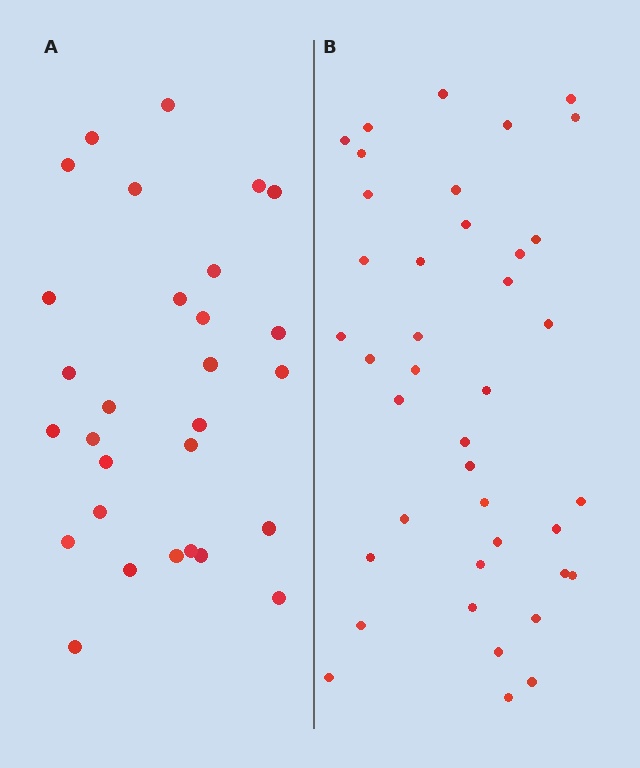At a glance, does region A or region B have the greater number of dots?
Region B (the right region) has more dots.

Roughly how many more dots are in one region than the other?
Region B has roughly 12 or so more dots than region A.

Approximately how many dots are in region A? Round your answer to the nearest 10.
About 30 dots. (The exact count is 29, which rounds to 30.)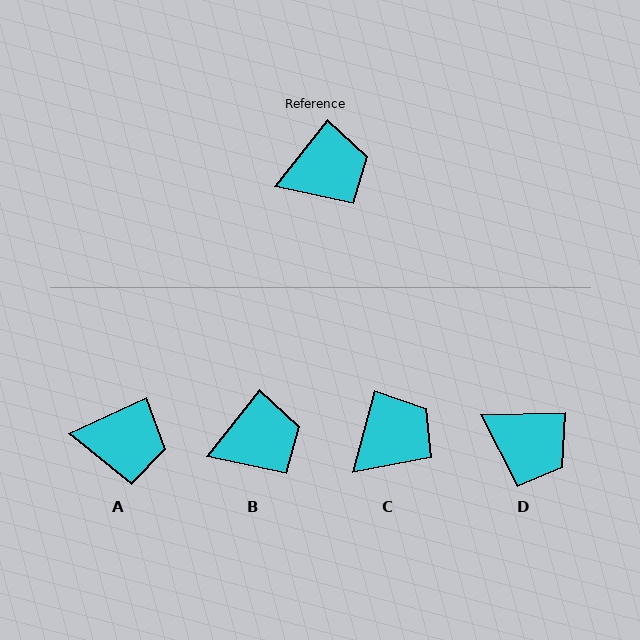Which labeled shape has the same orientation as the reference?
B.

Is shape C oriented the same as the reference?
No, it is off by about 23 degrees.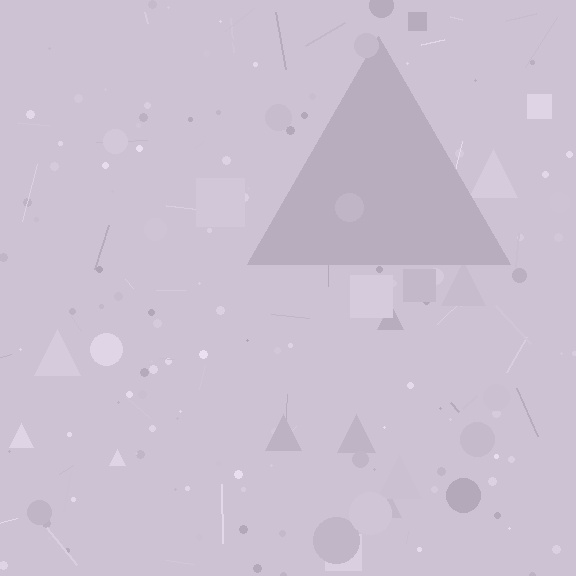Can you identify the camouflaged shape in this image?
The camouflaged shape is a triangle.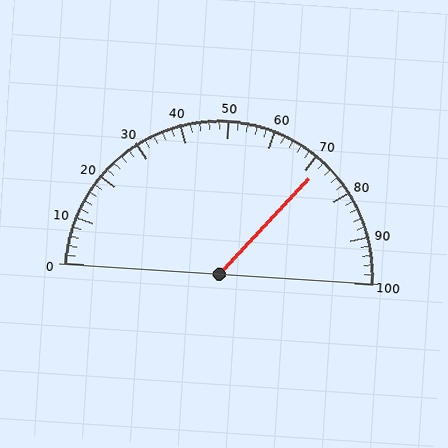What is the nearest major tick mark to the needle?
The nearest major tick mark is 70.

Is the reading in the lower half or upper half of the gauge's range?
The reading is in the upper half of the range (0 to 100).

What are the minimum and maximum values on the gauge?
The gauge ranges from 0 to 100.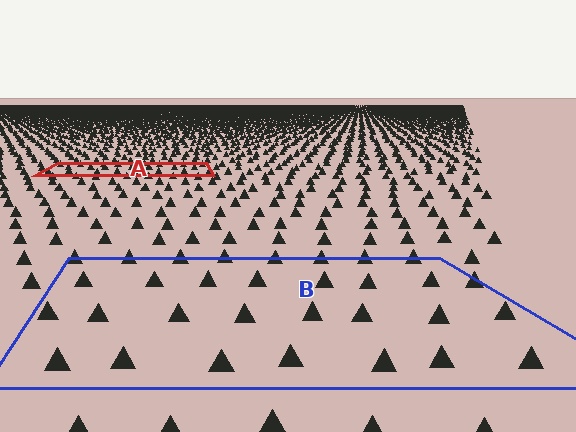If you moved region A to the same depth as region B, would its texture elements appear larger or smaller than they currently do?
They would appear larger. At a closer depth, the same texture elements are projected at a bigger on-screen size.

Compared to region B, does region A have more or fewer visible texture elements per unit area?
Region A has more texture elements per unit area — they are packed more densely because it is farther away.